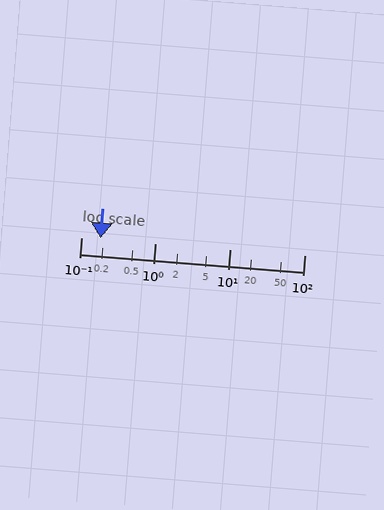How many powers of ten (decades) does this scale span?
The scale spans 3 decades, from 0.1 to 100.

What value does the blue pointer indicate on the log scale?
The pointer indicates approximately 0.18.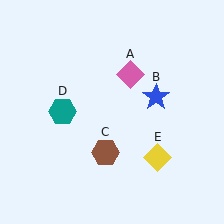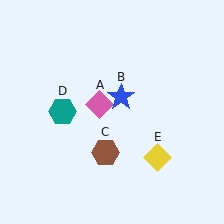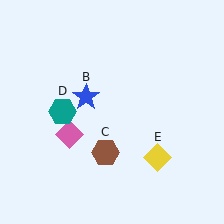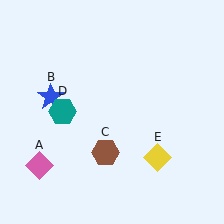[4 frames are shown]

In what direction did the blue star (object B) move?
The blue star (object B) moved left.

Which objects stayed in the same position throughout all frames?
Brown hexagon (object C) and teal hexagon (object D) and yellow diamond (object E) remained stationary.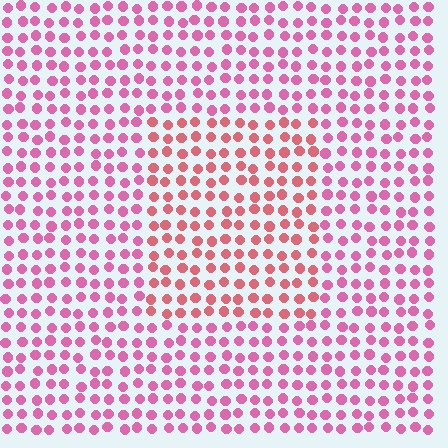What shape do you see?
I see a rectangle.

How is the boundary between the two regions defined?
The boundary is defined purely by a slight shift in hue (about 27 degrees). Spacing, size, and orientation are identical on both sides.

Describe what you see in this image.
The image is filled with small pink elements in a uniform arrangement. A rectangle-shaped region is visible where the elements are tinted to a slightly different hue, forming a subtle color boundary.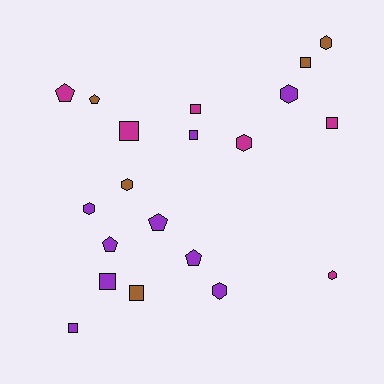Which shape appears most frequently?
Square, with 8 objects.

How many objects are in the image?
There are 20 objects.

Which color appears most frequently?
Purple, with 9 objects.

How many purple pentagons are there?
There are 3 purple pentagons.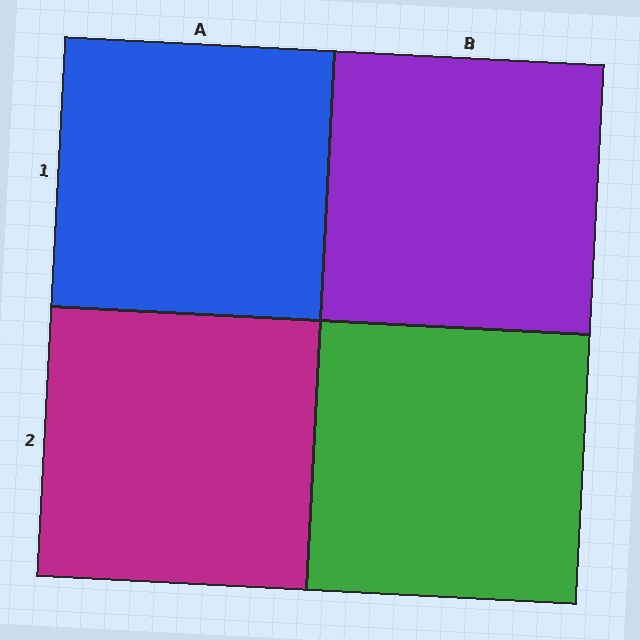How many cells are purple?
1 cell is purple.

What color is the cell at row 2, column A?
Magenta.